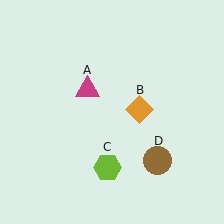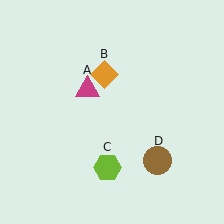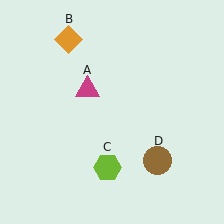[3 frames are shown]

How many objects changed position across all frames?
1 object changed position: orange diamond (object B).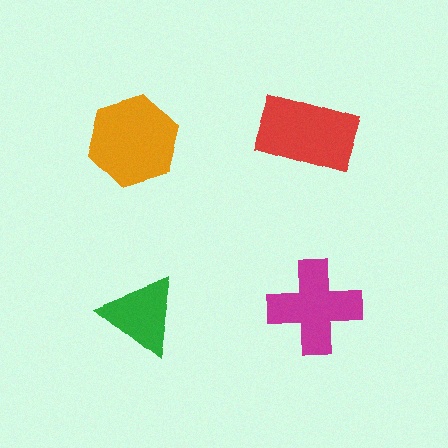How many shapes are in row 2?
2 shapes.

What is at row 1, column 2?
A red rectangle.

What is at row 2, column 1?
A green triangle.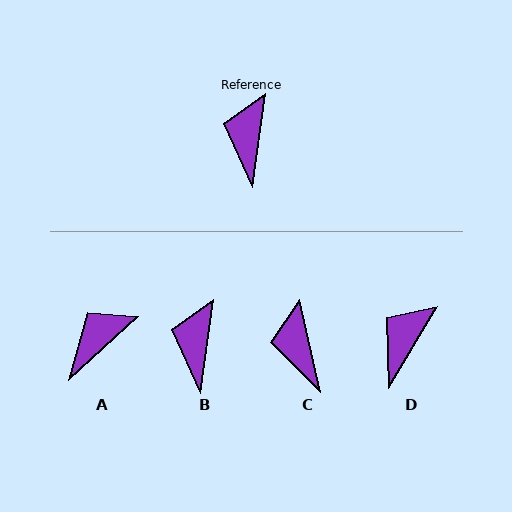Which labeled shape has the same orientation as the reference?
B.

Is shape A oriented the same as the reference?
No, it is off by about 39 degrees.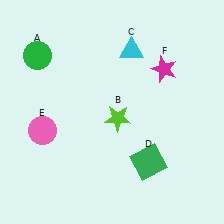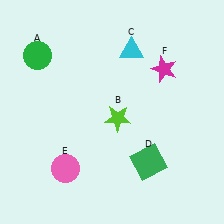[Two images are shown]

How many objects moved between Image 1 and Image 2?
1 object moved between the two images.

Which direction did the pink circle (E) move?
The pink circle (E) moved down.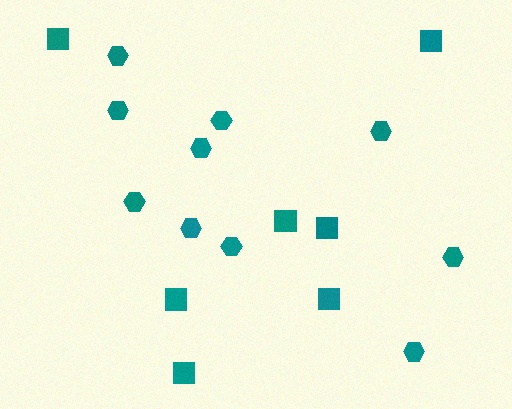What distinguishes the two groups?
There are 2 groups: one group of hexagons (10) and one group of squares (7).